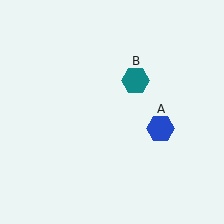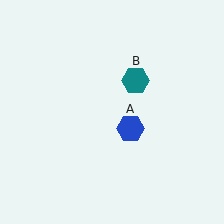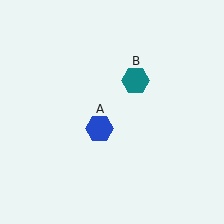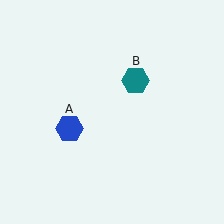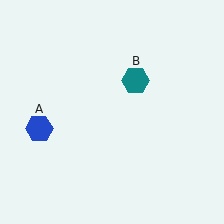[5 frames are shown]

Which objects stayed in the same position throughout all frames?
Teal hexagon (object B) remained stationary.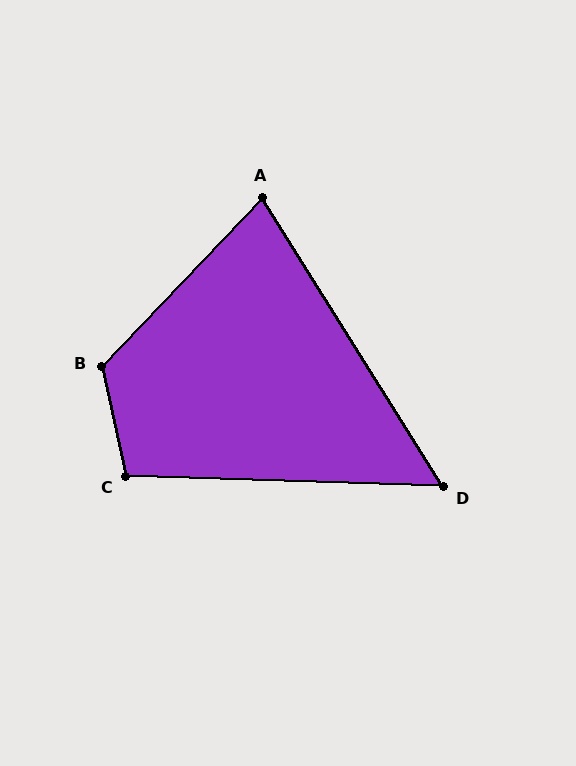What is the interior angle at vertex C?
Approximately 104 degrees (obtuse).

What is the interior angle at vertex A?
Approximately 76 degrees (acute).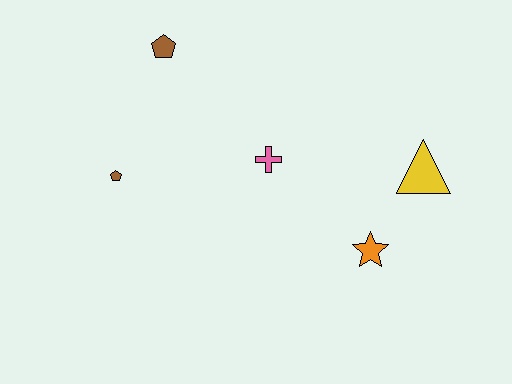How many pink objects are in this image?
There is 1 pink object.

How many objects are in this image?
There are 5 objects.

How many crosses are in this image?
There is 1 cross.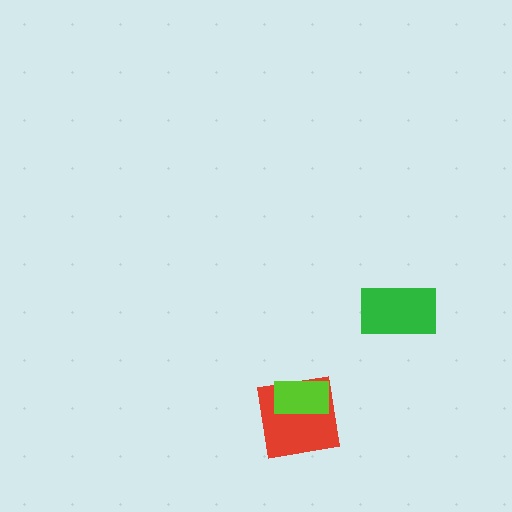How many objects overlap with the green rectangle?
0 objects overlap with the green rectangle.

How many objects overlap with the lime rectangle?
1 object overlaps with the lime rectangle.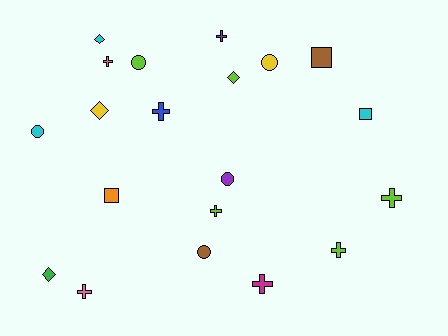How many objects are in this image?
There are 20 objects.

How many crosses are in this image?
There are 8 crosses.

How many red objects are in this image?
There are no red objects.